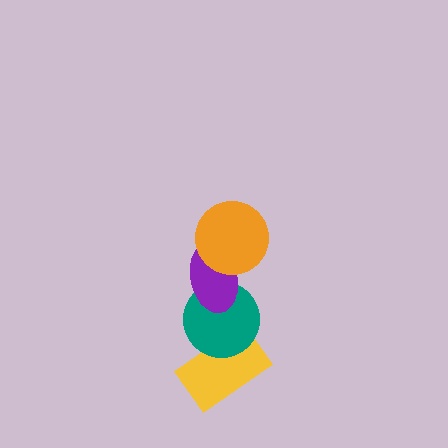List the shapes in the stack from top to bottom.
From top to bottom: the orange circle, the purple ellipse, the teal circle, the yellow rectangle.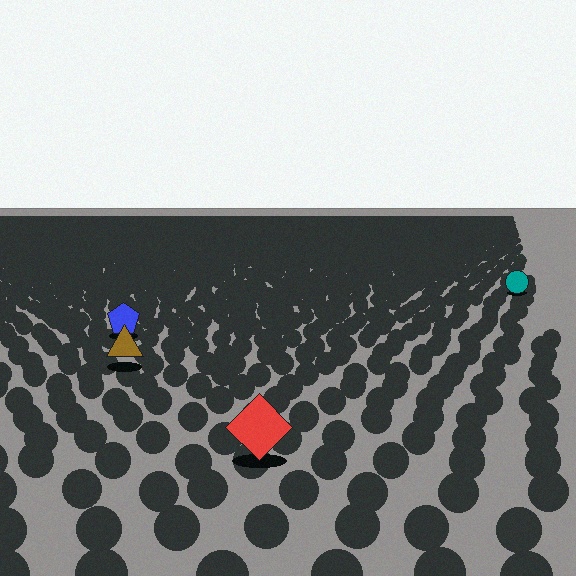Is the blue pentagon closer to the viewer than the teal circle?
Yes. The blue pentagon is closer — you can tell from the texture gradient: the ground texture is coarser near it.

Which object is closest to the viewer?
The red diamond is closest. The texture marks near it are larger and more spread out.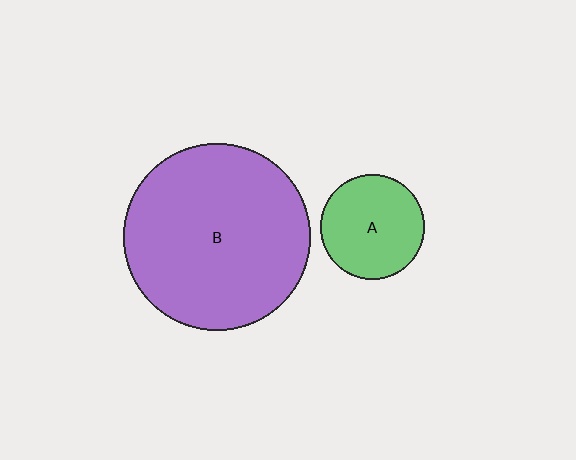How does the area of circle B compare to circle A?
Approximately 3.2 times.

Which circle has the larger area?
Circle B (purple).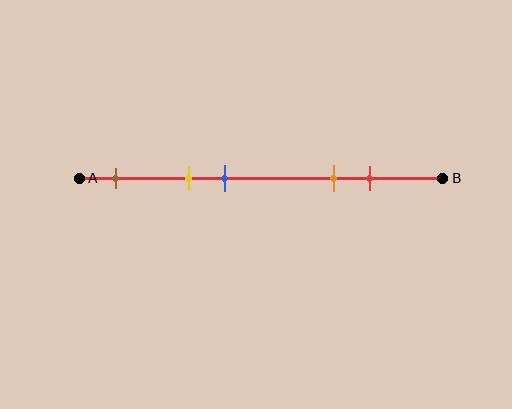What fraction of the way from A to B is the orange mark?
The orange mark is approximately 70% (0.7) of the way from A to B.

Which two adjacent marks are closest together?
The yellow and blue marks are the closest adjacent pair.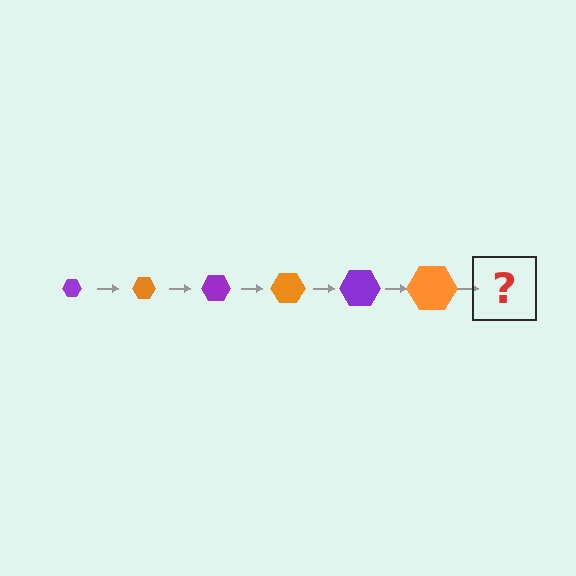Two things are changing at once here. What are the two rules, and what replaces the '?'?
The two rules are that the hexagon grows larger each step and the color cycles through purple and orange. The '?' should be a purple hexagon, larger than the previous one.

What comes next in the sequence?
The next element should be a purple hexagon, larger than the previous one.